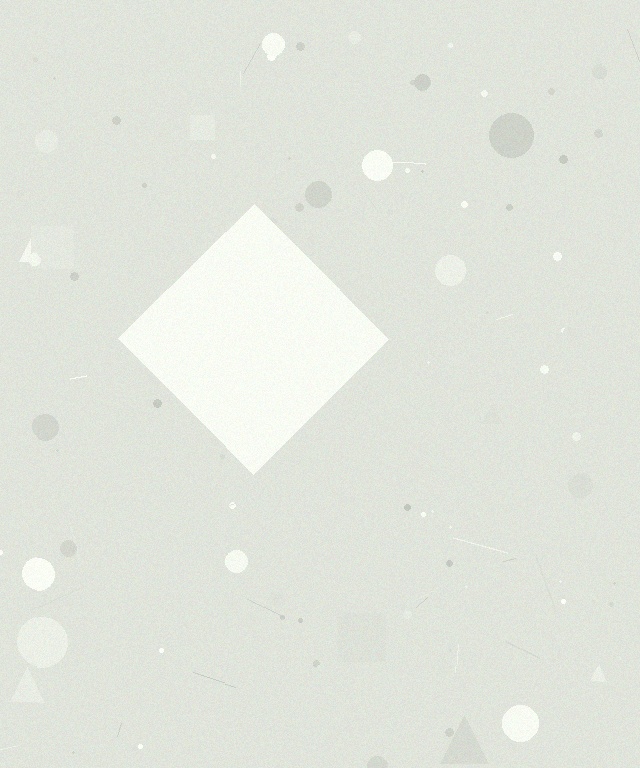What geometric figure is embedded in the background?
A diamond is embedded in the background.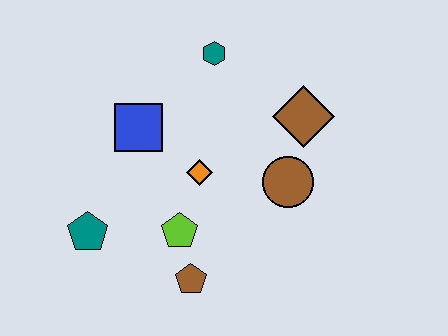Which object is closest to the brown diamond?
The brown circle is closest to the brown diamond.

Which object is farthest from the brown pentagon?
The teal hexagon is farthest from the brown pentagon.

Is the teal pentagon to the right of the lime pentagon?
No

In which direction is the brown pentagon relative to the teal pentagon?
The brown pentagon is to the right of the teal pentagon.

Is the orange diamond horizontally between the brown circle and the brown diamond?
No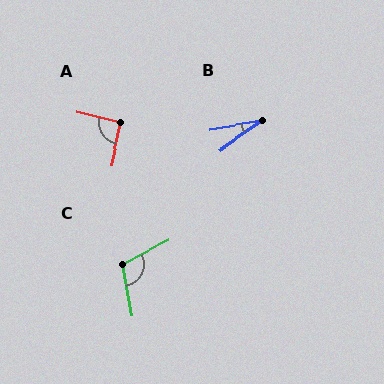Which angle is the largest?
C, at approximately 106 degrees.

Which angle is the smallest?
B, at approximately 25 degrees.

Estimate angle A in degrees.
Approximately 91 degrees.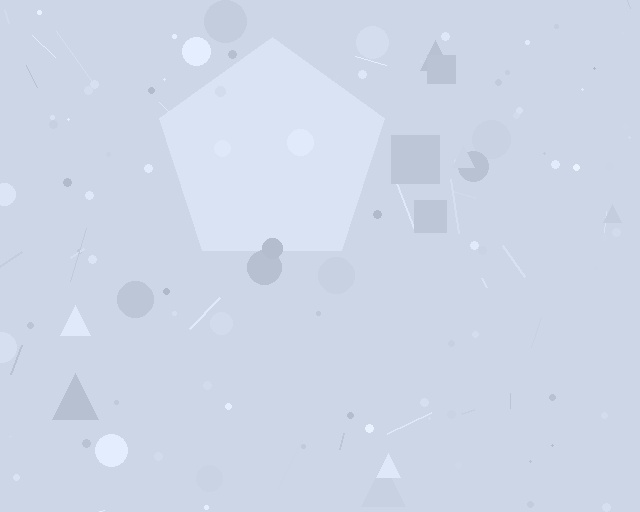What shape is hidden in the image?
A pentagon is hidden in the image.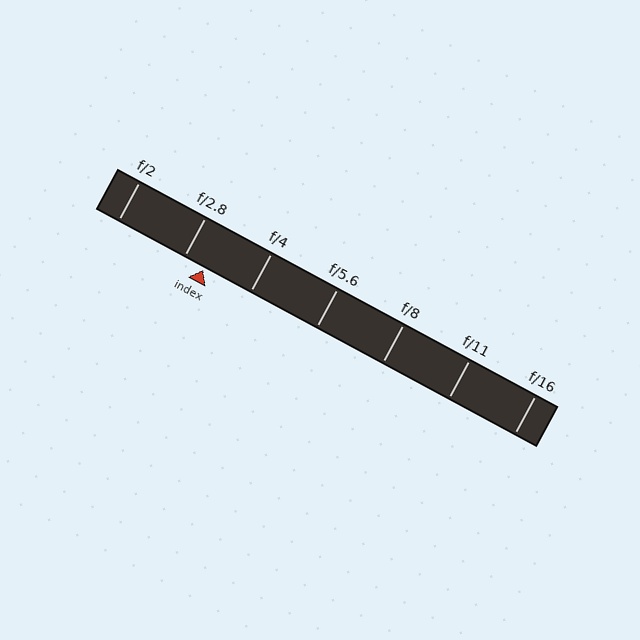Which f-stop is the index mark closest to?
The index mark is closest to f/2.8.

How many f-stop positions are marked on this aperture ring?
There are 7 f-stop positions marked.